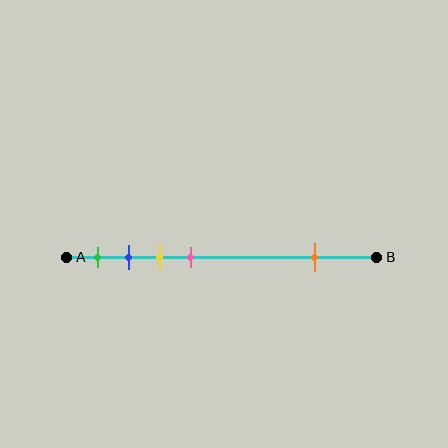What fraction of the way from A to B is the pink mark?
The pink mark is approximately 40% (0.4) of the way from A to B.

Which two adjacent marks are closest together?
The blue and yellow marks are the closest adjacent pair.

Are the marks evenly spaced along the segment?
No, the marks are not evenly spaced.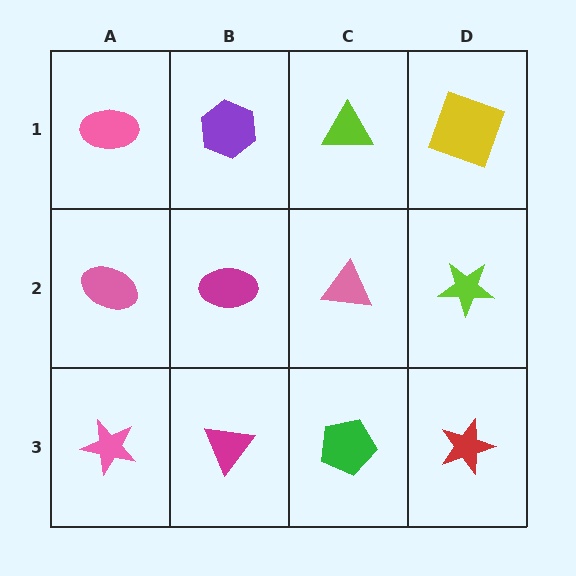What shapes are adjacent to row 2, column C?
A lime triangle (row 1, column C), a green pentagon (row 3, column C), a magenta ellipse (row 2, column B), a lime star (row 2, column D).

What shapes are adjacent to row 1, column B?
A magenta ellipse (row 2, column B), a pink ellipse (row 1, column A), a lime triangle (row 1, column C).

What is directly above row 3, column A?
A pink ellipse.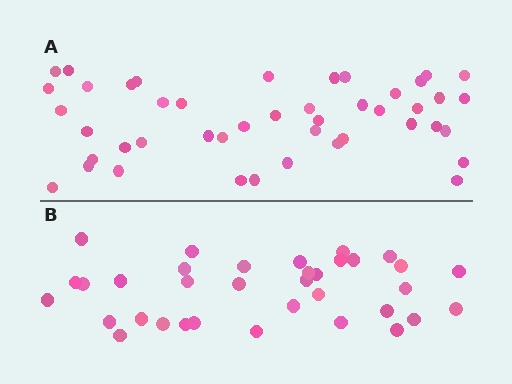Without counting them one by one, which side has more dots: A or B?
Region A (the top region) has more dots.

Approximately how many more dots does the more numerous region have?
Region A has roughly 10 or so more dots than region B.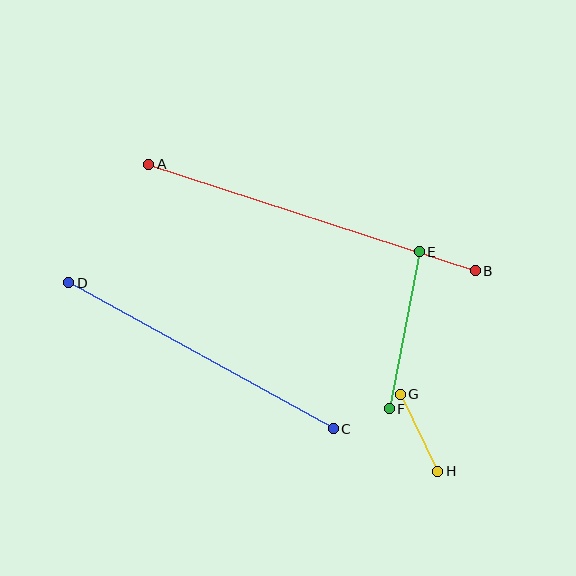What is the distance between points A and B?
The distance is approximately 343 pixels.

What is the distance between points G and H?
The distance is approximately 85 pixels.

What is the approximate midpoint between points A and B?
The midpoint is at approximately (312, 217) pixels.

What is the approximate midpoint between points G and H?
The midpoint is at approximately (419, 433) pixels.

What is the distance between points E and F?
The distance is approximately 160 pixels.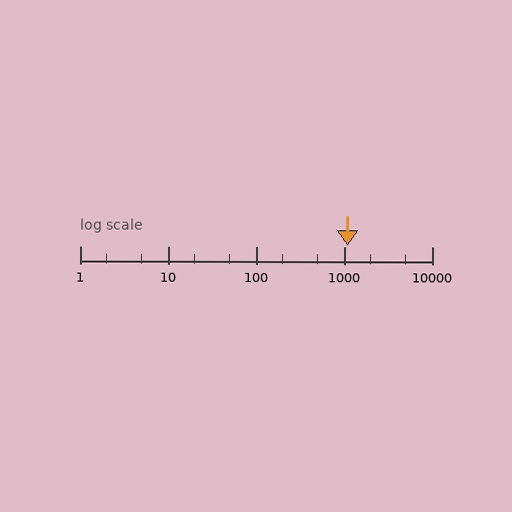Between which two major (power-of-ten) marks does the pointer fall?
The pointer is between 1000 and 10000.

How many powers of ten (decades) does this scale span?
The scale spans 4 decades, from 1 to 10000.